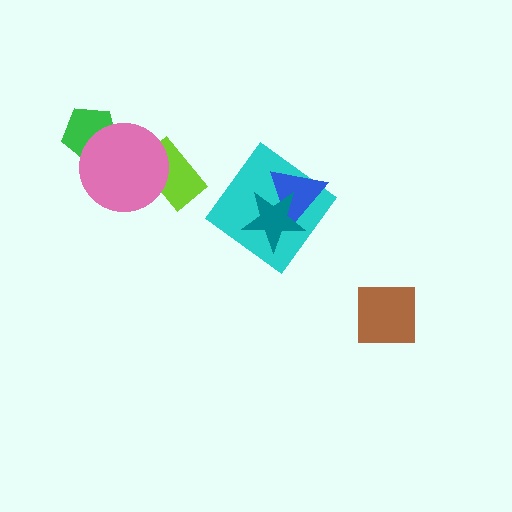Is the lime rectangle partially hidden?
Yes, it is partially covered by another shape.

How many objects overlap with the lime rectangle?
1 object overlaps with the lime rectangle.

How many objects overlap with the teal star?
2 objects overlap with the teal star.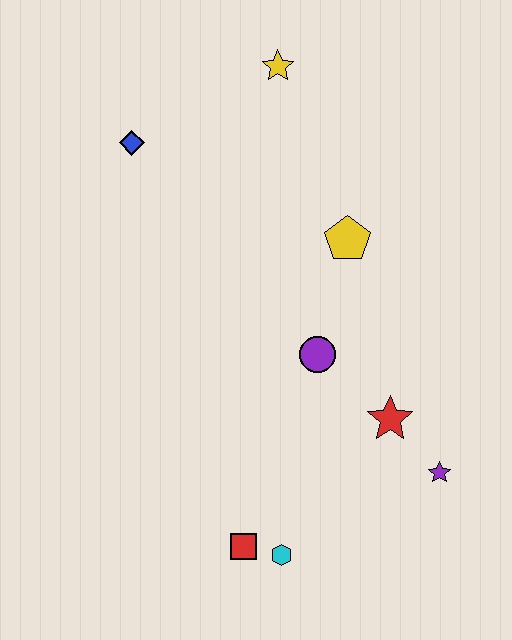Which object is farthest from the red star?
The blue diamond is farthest from the red star.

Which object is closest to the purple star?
The red star is closest to the purple star.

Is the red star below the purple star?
No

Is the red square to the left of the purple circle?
Yes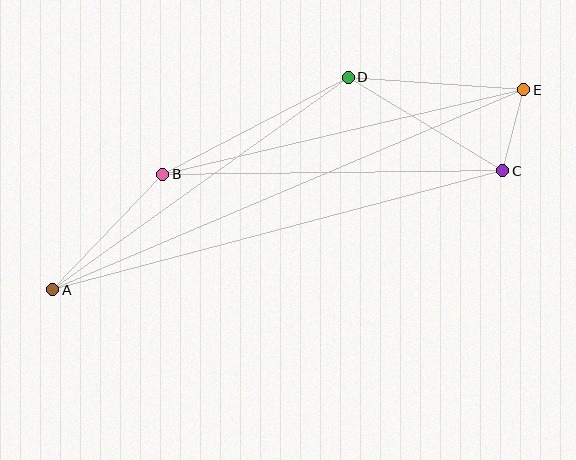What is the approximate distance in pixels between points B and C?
The distance between B and C is approximately 340 pixels.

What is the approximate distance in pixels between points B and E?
The distance between B and E is approximately 371 pixels.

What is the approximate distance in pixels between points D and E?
The distance between D and E is approximately 176 pixels.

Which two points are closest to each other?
Points C and E are closest to each other.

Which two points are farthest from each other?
Points A and E are farthest from each other.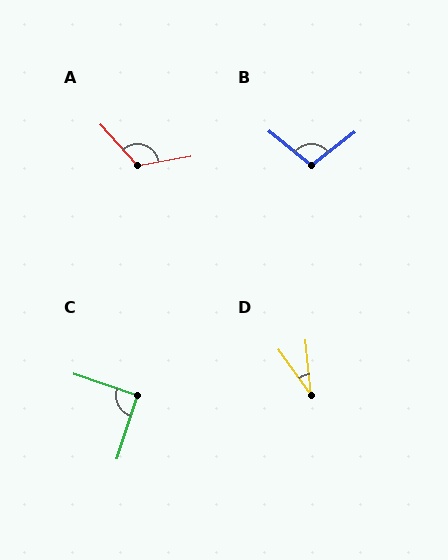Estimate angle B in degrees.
Approximately 103 degrees.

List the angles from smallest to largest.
D (30°), C (90°), B (103°), A (121°).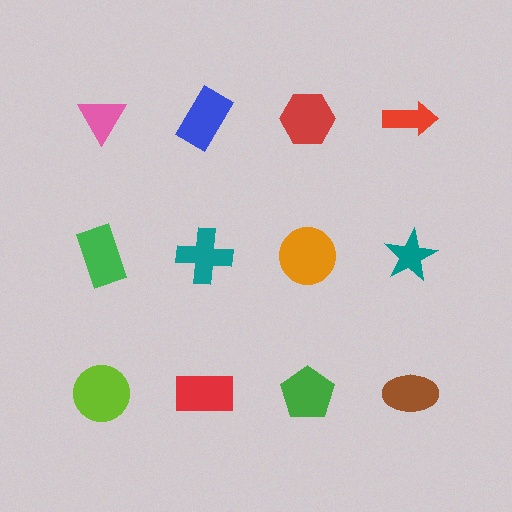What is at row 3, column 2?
A red rectangle.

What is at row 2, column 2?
A teal cross.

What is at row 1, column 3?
A red hexagon.